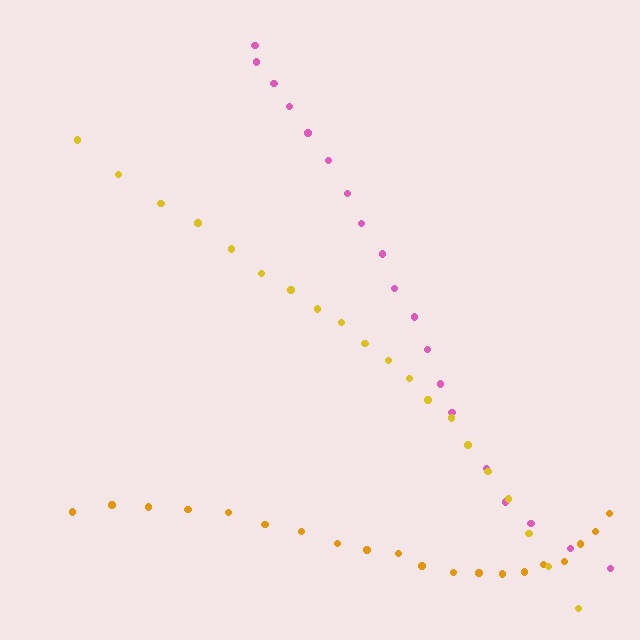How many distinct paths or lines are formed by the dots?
There are 3 distinct paths.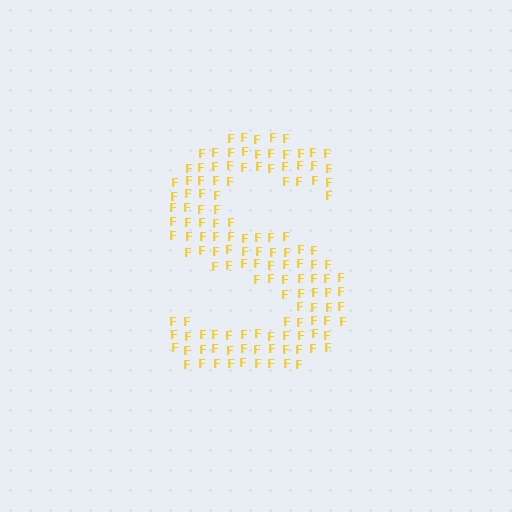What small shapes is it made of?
It is made of small letter F's.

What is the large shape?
The large shape is the letter S.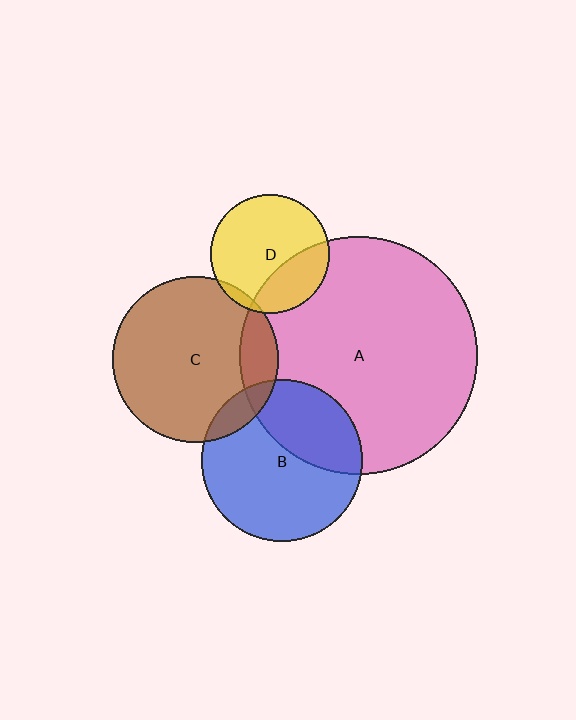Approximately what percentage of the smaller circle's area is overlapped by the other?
Approximately 15%.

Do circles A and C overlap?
Yes.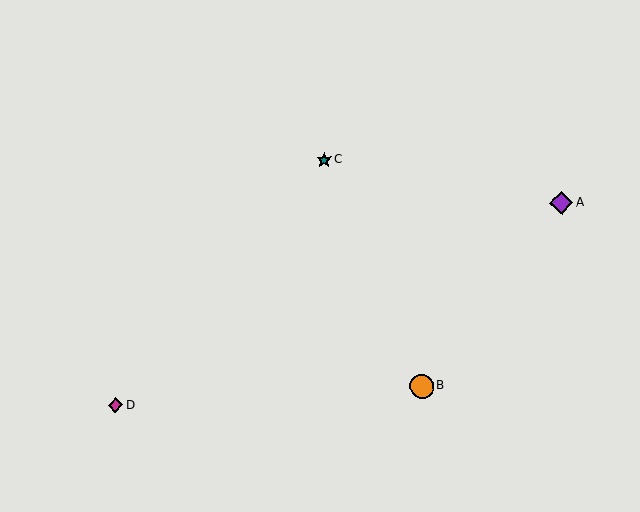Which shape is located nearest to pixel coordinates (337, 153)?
The teal star (labeled C) at (324, 160) is nearest to that location.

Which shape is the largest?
The purple diamond (labeled A) is the largest.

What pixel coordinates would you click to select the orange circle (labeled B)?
Click at (422, 386) to select the orange circle B.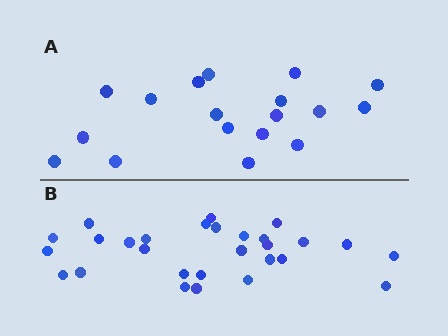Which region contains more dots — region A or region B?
Region B (the bottom region) has more dots.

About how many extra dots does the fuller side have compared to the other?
Region B has roughly 10 or so more dots than region A.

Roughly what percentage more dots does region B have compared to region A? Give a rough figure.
About 55% more.